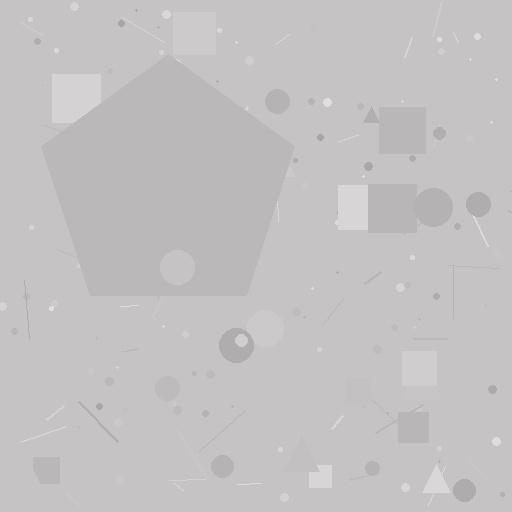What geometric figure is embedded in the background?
A pentagon is embedded in the background.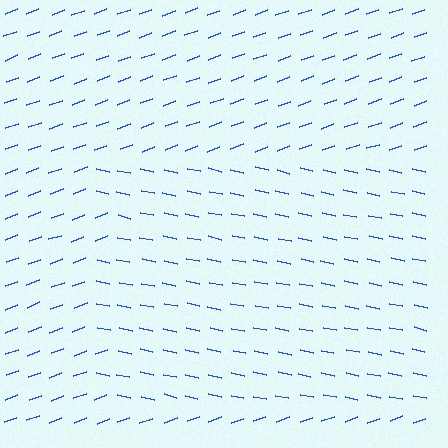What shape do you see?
I see a rectangle.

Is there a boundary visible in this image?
Yes, there is a texture boundary formed by a change in line orientation.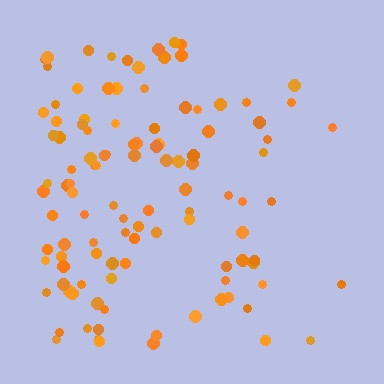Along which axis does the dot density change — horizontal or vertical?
Horizontal.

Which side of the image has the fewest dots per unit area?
The right.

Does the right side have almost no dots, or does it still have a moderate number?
Still a moderate number, just noticeably fewer than the left.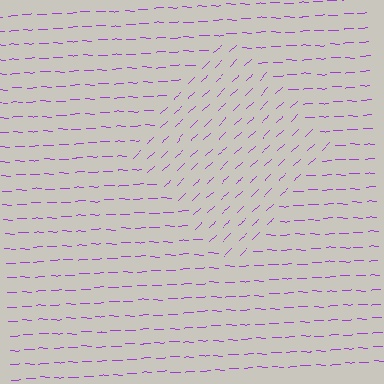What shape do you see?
I see a diamond.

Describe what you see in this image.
The image is filled with small purple line segments. A diamond region in the image has lines oriented differently from the surrounding lines, creating a visible texture boundary.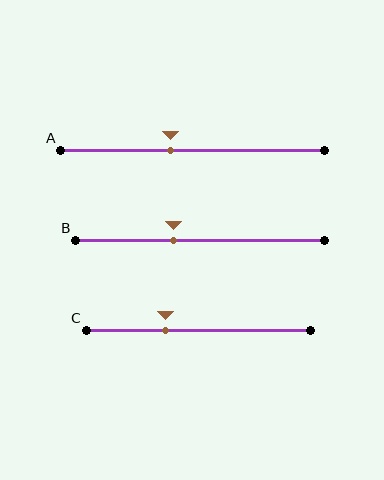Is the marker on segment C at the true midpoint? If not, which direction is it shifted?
No, the marker on segment C is shifted to the left by about 14% of the segment length.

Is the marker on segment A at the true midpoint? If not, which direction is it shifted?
No, the marker on segment A is shifted to the left by about 8% of the segment length.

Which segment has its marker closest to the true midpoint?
Segment A has its marker closest to the true midpoint.